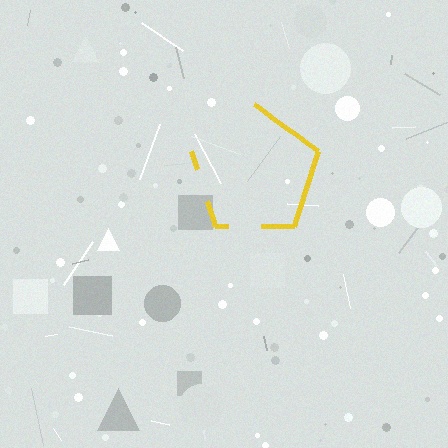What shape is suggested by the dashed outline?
The dashed outline suggests a pentagon.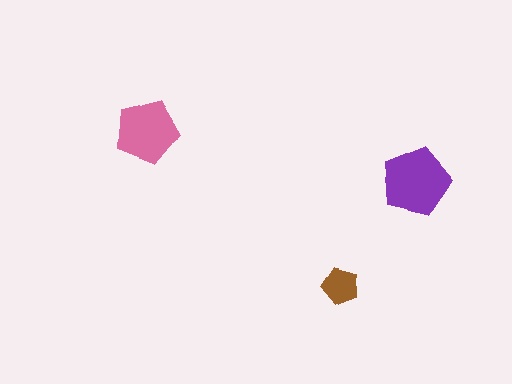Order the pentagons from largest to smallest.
the purple one, the pink one, the brown one.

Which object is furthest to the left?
The pink pentagon is leftmost.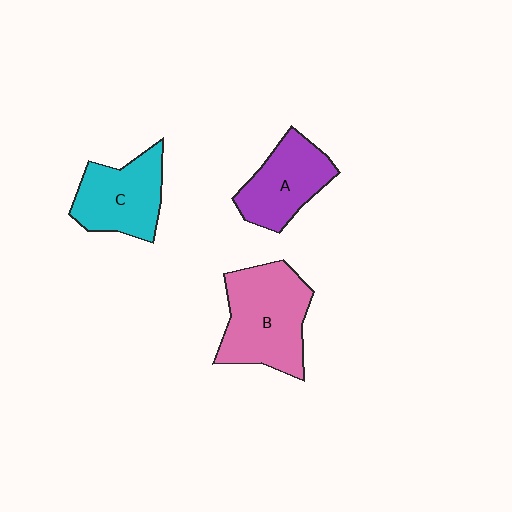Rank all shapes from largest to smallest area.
From largest to smallest: B (pink), C (cyan), A (purple).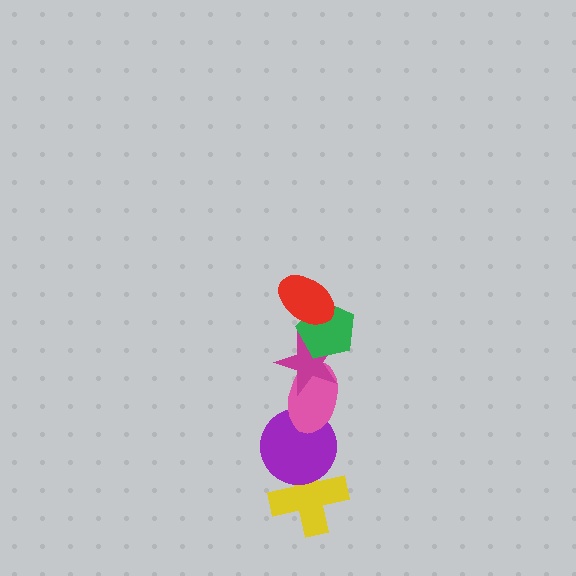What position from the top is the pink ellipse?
The pink ellipse is 4th from the top.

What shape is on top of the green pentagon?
The red ellipse is on top of the green pentagon.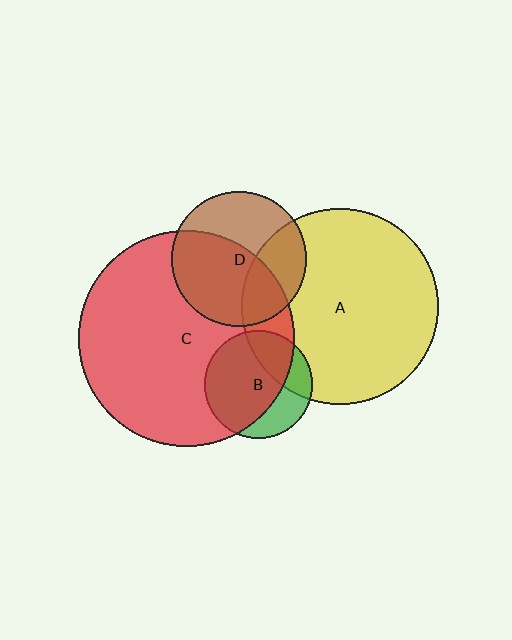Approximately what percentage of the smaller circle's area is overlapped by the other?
Approximately 30%.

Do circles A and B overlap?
Yes.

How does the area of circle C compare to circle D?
Approximately 2.5 times.